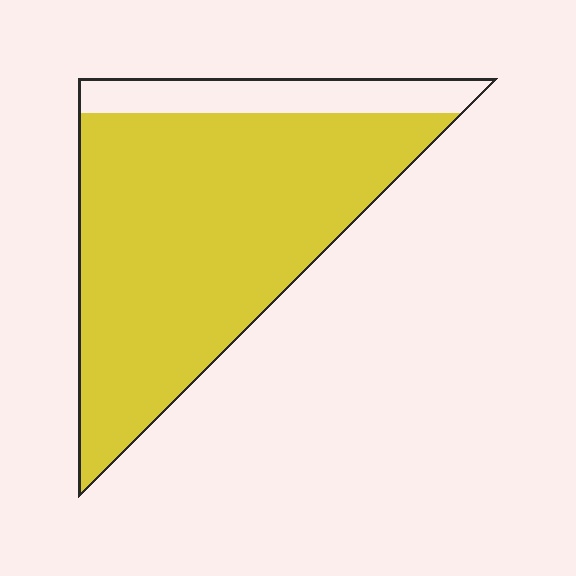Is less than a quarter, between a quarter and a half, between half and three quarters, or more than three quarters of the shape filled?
More than three quarters.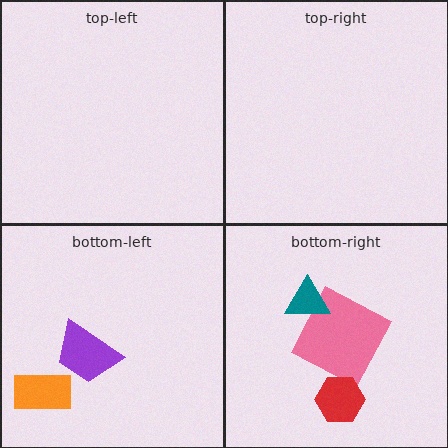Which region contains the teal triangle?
The bottom-right region.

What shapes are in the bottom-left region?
The orange rectangle, the purple trapezoid.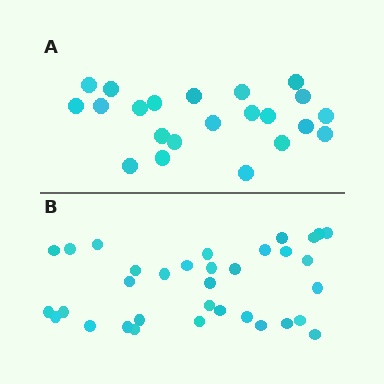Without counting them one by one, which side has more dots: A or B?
Region B (the bottom region) has more dots.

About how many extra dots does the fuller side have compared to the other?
Region B has roughly 12 or so more dots than region A.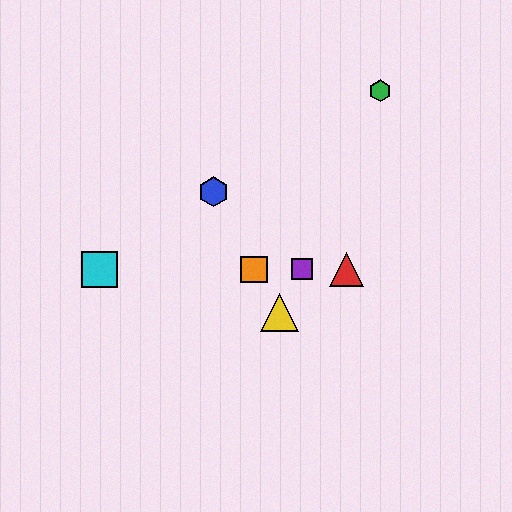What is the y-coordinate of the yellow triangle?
The yellow triangle is at y≈313.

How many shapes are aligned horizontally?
4 shapes (the red triangle, the purple square, the orange square, the cyan square) are aligned horizontally.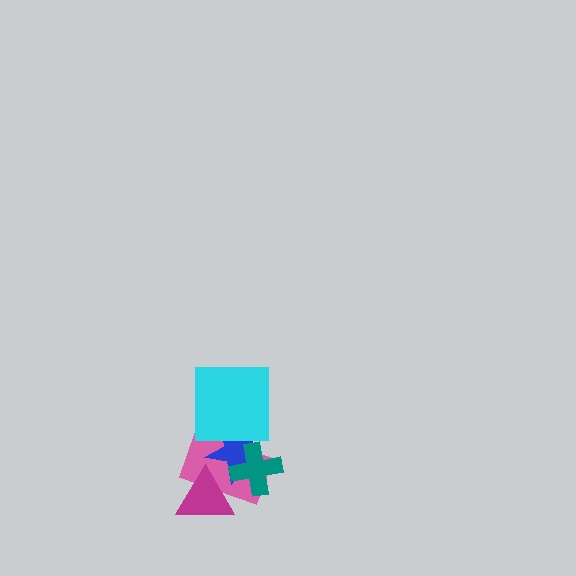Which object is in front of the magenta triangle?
The blue star is in front of the magenta triangle.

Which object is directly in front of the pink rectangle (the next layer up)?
The magenta triangle is directly in front of the pink rectangle.